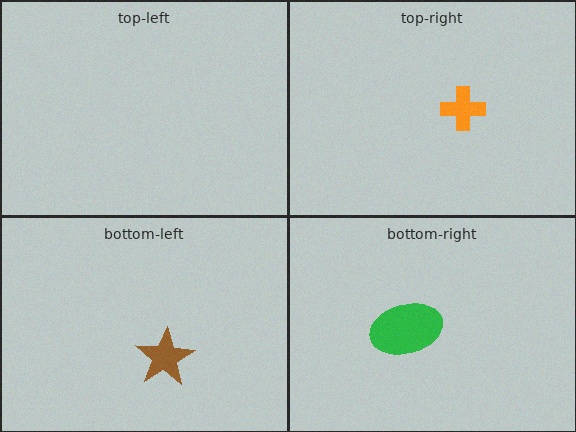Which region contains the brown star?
The bottom-left region.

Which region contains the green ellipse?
The bottom-right region.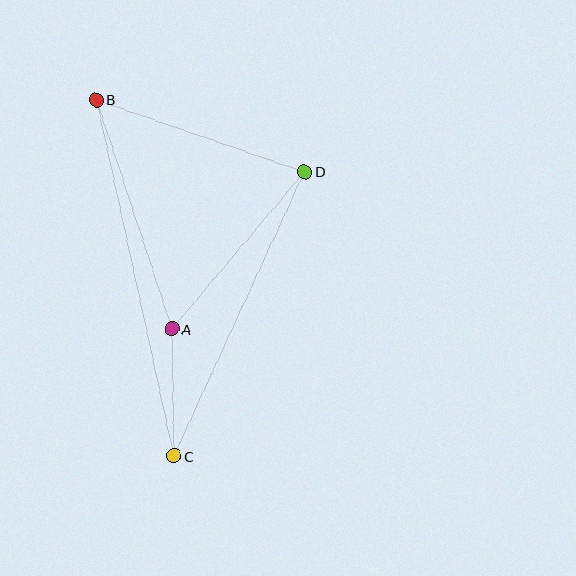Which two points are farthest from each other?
Points B and C are farthest from each other.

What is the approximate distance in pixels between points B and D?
The distance between B and D is approximately 221 pixels.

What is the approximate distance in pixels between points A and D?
The distance between A and D is approximately 206 pixels.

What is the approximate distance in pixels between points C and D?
The distance between C and D is approximately 313 pixels.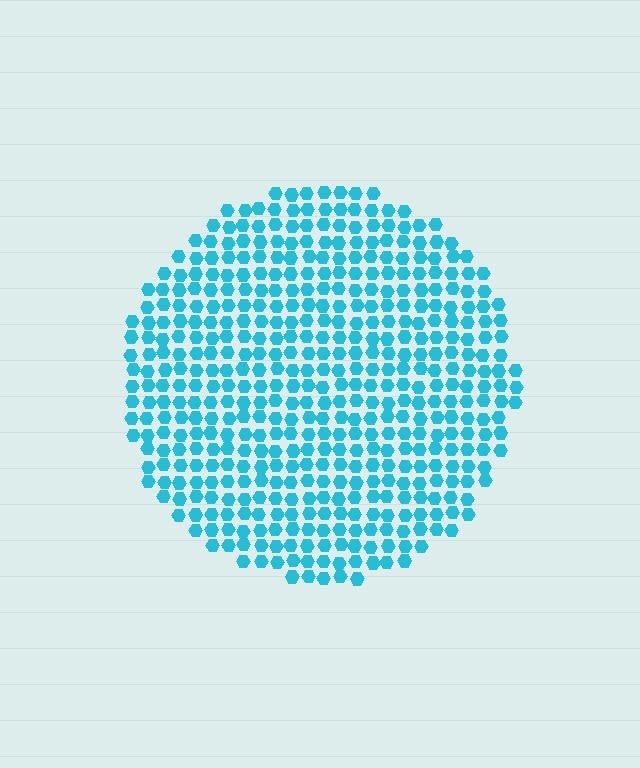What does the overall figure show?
The overall figure shows a circle.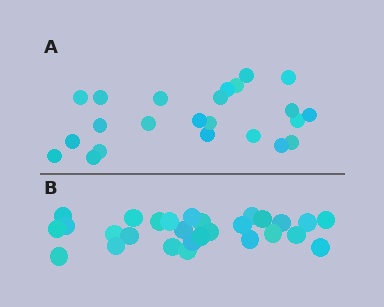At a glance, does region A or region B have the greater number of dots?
Region B (the bottom region) has more dots.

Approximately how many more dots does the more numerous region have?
Region B has about 5 more dots than region A.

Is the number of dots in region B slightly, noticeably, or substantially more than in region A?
Region B has only slightly more — the two regions are fairly close. The ratio is roughly 1.2 to 1.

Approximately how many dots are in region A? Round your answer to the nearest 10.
About 20 dots. (The exact count is 23, which rounds to 20.)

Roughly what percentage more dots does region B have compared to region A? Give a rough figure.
About 20% more.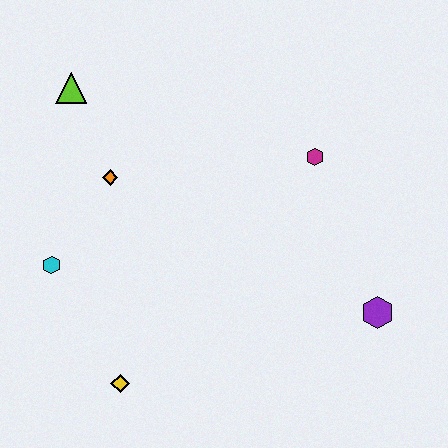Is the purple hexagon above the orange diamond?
No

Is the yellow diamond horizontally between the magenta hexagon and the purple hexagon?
No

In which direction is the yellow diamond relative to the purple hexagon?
The yellow diamond is to the left of the purple hexagon.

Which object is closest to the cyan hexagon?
The orange diamond is closest to the cyan hexagon.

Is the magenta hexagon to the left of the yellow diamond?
No